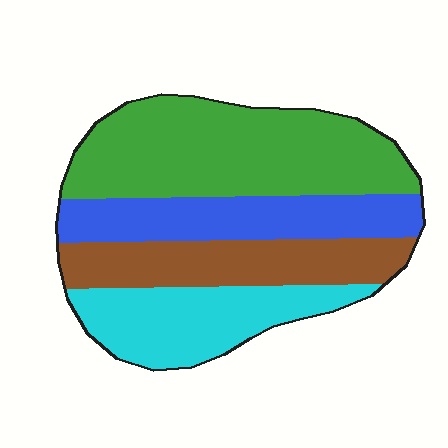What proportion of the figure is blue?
Blue covers roughly 20% of the figure.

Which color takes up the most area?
Green, at roughly 35%.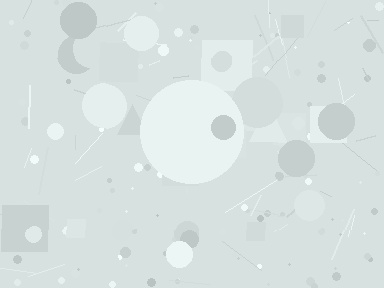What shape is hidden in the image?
A circle is hidden in the image.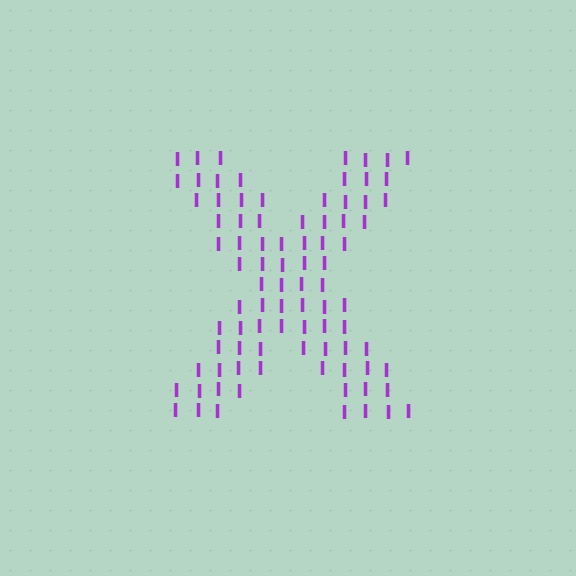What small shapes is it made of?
It is made of small letter I's.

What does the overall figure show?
The overall figure shows the letter X.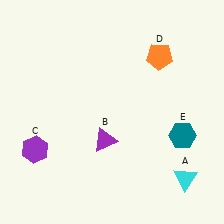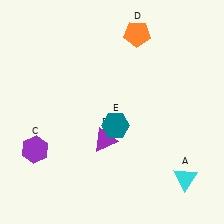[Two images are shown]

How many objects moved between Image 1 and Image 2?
2 objects moved between the two images.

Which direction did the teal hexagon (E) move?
The teal hexagon (E) moved left.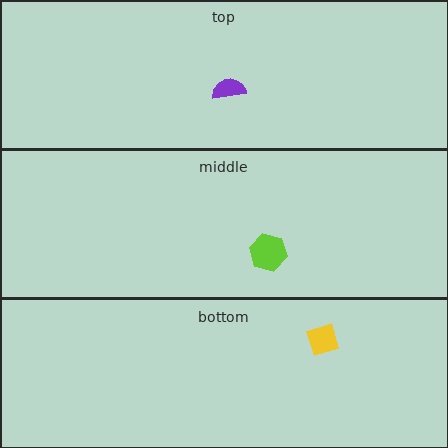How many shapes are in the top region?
1.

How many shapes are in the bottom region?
1.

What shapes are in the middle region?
The lime hexagon.